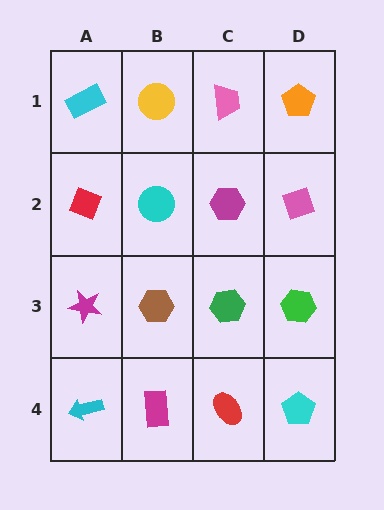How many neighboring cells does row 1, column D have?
2.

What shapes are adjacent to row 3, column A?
A red diamond (row 2, column A), a cyan arrow (row 4, column A), a brown hexagon (row 3, column B).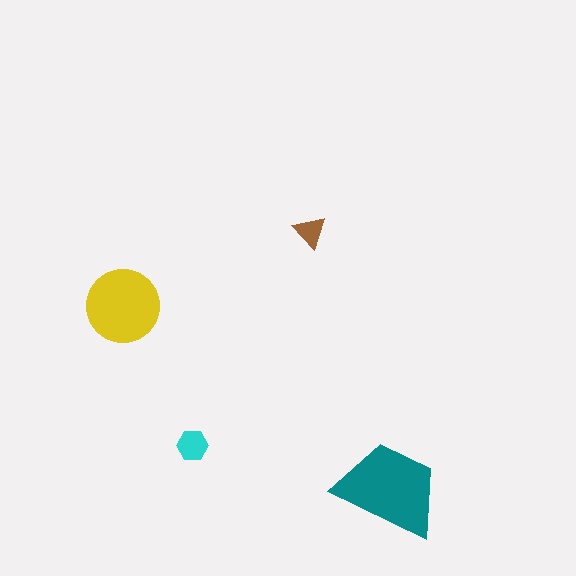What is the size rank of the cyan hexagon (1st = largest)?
3rd.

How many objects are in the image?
There are 4 objects in the image.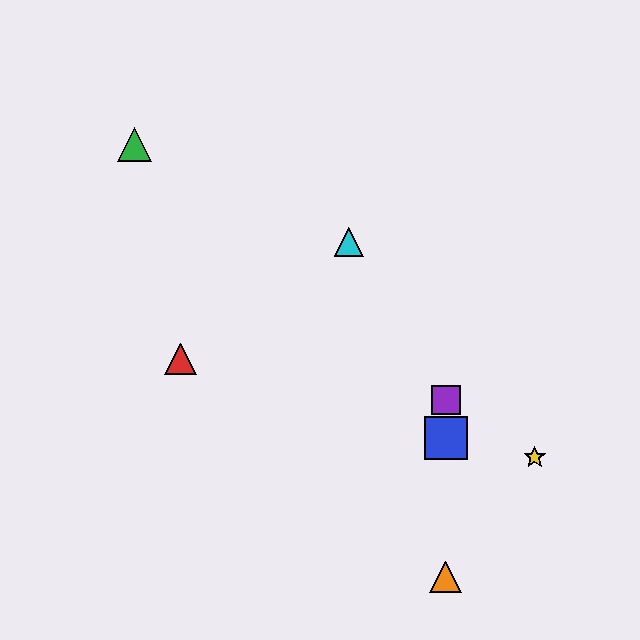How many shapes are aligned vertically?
3 shapes (the blue square, the purple square, the orange triangle) are aligned vertically.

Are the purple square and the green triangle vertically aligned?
No, the purple square is at x≈446 and the green triangle is at x≈135.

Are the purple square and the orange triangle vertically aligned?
Yes, both are at x≈446.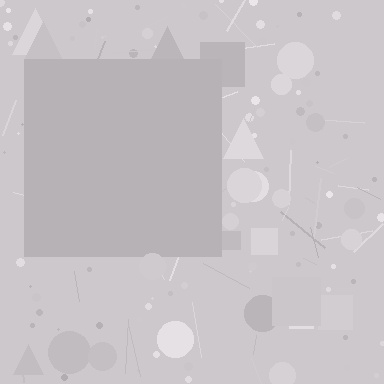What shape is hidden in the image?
A square is hidden in the image.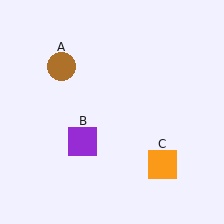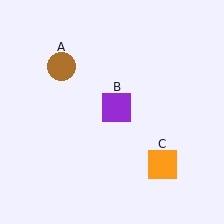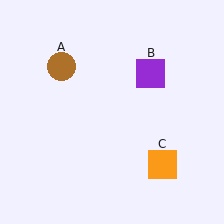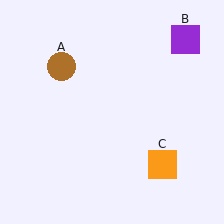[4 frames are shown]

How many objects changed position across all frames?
1 object changed position: purple square (object B).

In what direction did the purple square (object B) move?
The purple square (object B) moved up and to the right.